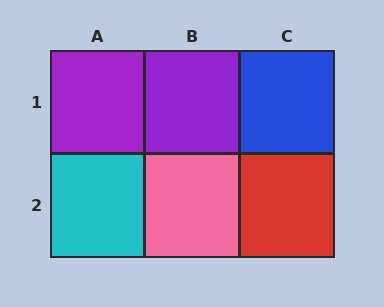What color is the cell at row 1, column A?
Purple.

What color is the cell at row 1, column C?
Blue.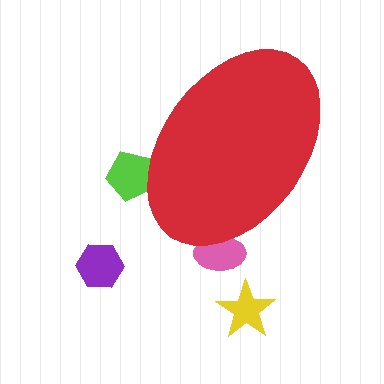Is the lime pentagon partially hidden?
Yes, the lime pentagon is partially hidden behind the red ellipse.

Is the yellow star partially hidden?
No, the yellow star is fully visible.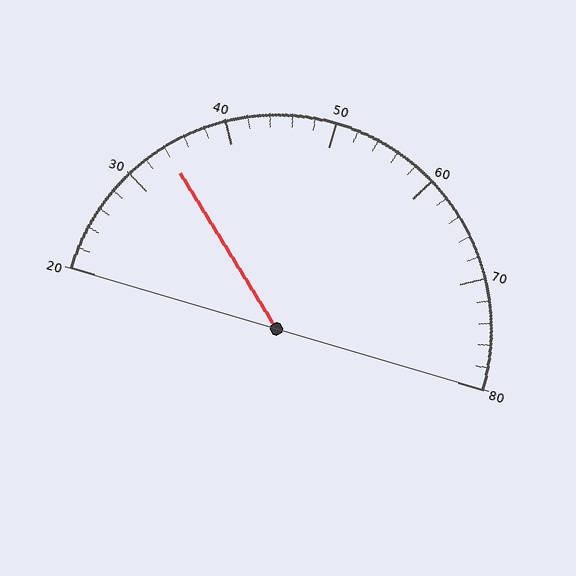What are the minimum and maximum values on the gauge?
The gauge ranges from 20 to 80.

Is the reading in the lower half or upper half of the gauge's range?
The reading is in the lower half of the range (20 to 80).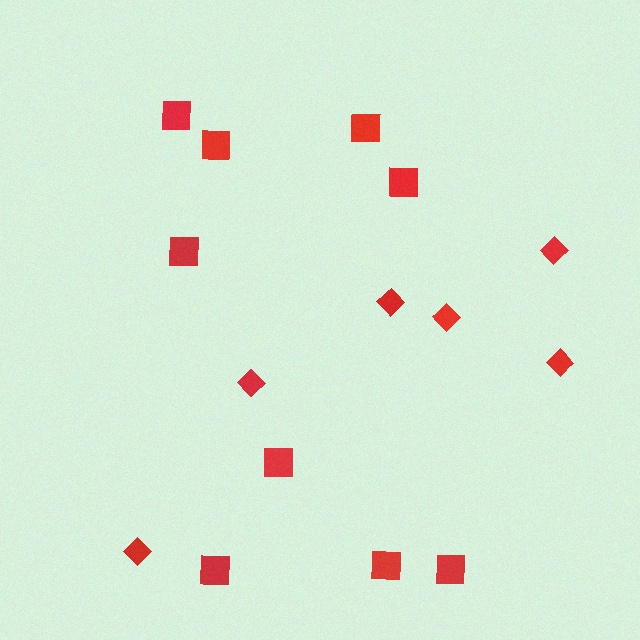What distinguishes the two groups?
There are 2 groups: one group of squares (9) and one group of diamonds (6).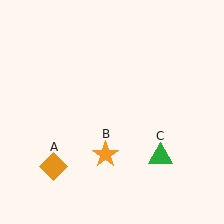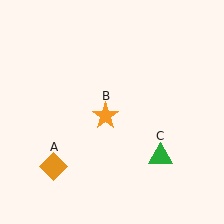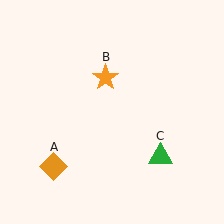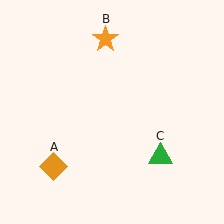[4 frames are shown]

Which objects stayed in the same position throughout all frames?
Orange diamond (object A) and green triangle (object C) remained stationary.